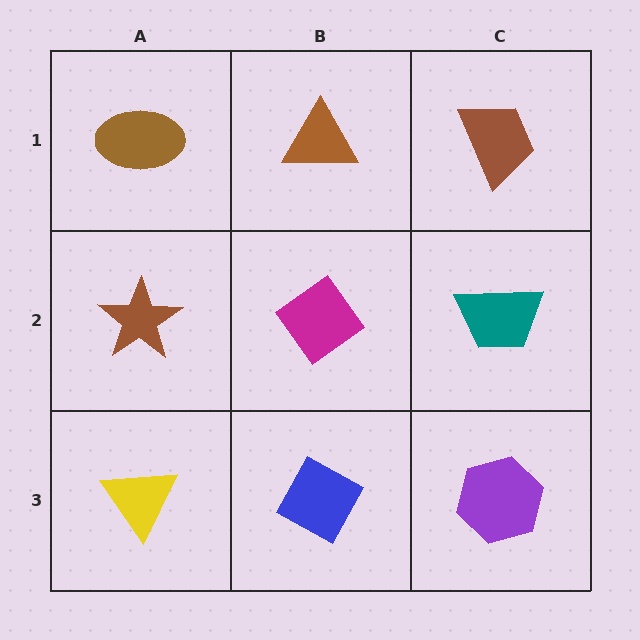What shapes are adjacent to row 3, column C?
A teal trapezoid (row 2, column C), a blue diamond (row 3, column B).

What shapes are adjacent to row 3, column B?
A magenta diamond (row 2, column B), a yellow triangle (row 3, column A), a purple hexagon (row 3, column C).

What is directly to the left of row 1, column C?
A brown triangle.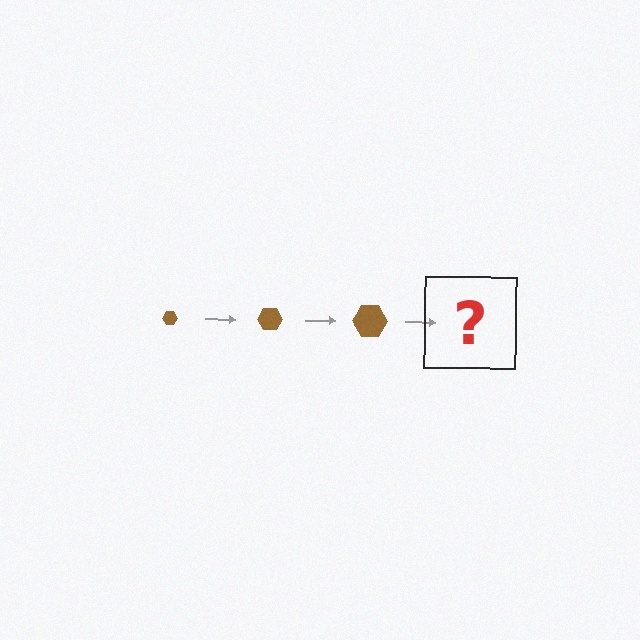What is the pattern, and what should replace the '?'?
The pattern is that the hexagon gets progressively larger each step. The '?' should be a brown hexagon, larger than the previous one.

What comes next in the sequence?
The next element should be a brown hexagon, larger than the previous one.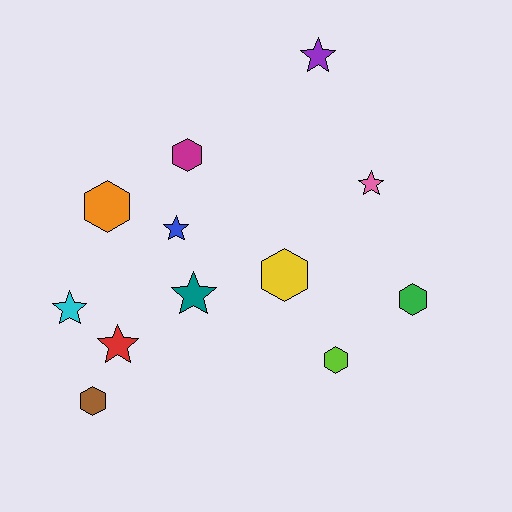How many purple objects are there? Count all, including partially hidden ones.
There is 1 purple object.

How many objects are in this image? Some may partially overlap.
There are 12 objects.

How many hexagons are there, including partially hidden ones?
There are 6 hexagons.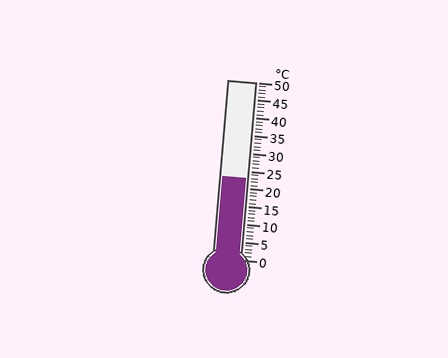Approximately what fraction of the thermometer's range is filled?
The thermometer is filled to approximately 45% of its range.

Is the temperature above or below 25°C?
The temperature is below 25°C.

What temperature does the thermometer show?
The thermometer shows approximately 23°C.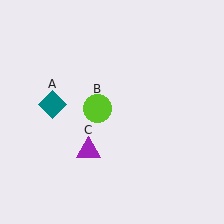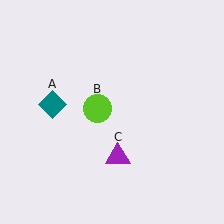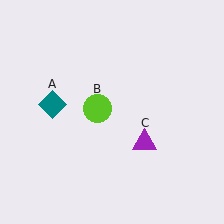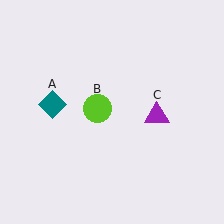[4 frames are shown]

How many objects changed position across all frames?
1 object changed position: purple triangle (object C).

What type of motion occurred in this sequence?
The purple triangle (object C) rotated counterclockwise around the center of the scene.